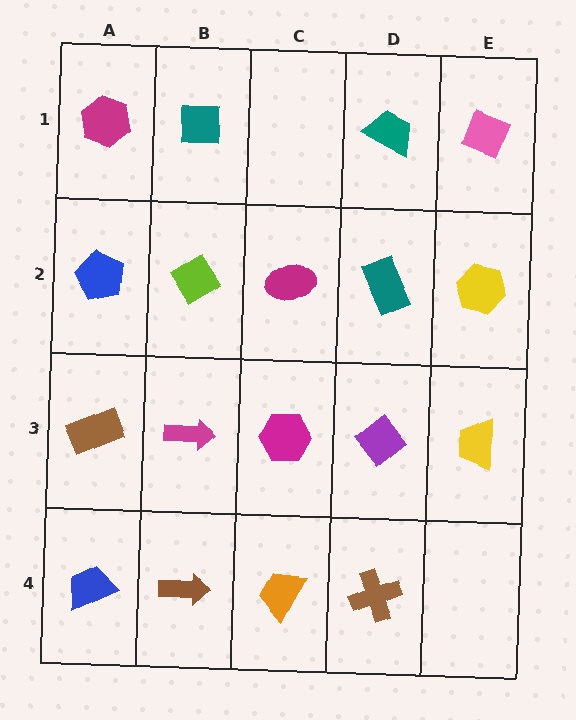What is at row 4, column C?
An orange trapezoid.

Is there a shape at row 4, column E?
No, that cell is empty.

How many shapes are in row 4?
4 shapes.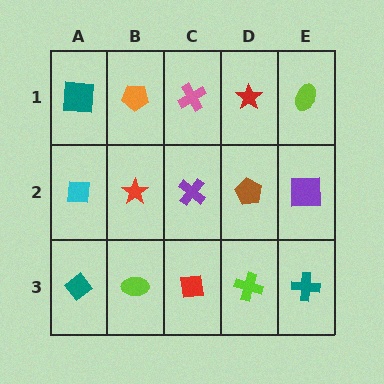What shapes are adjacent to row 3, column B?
A red star (row 2, column B), a teal diamond (row 3, column A), a red square (row 3, column C).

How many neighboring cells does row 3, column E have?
2.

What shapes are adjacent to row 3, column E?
A purple square (row 2, column E), a lime cross (row 3, column D).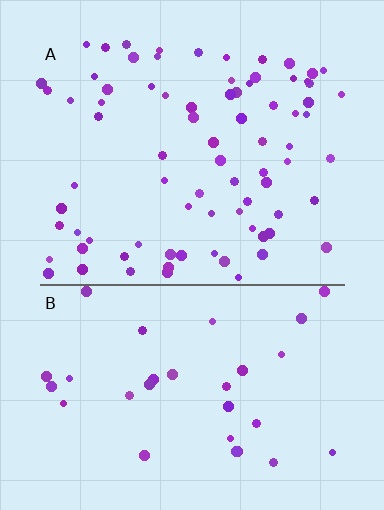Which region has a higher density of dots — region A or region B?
A (the top).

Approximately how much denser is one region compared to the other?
Approximately 2.5× — region A over region B.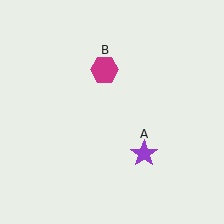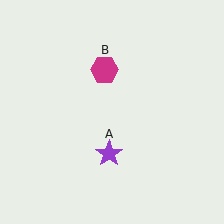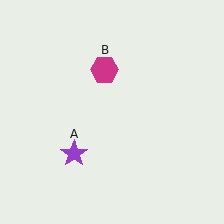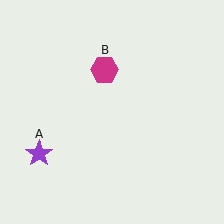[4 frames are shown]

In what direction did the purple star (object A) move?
The purple star (object A) moved left.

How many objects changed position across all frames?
1 object changed position: purple star (object A).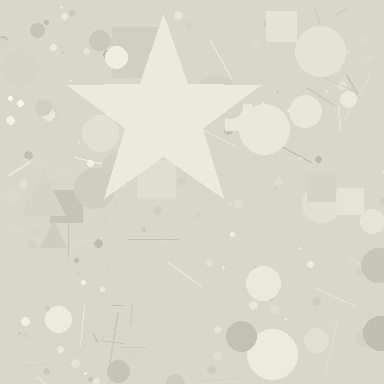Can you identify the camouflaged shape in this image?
The camouflaged shape is a star.